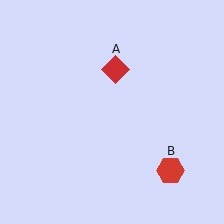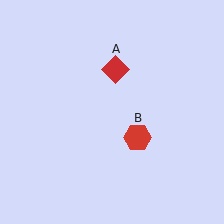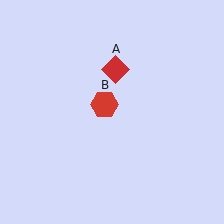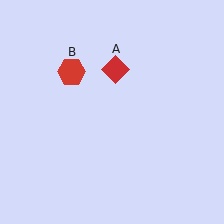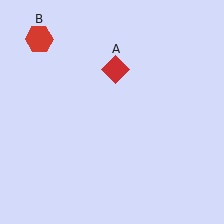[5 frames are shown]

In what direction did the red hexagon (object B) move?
The red hexagon (object B) moved up and to the left.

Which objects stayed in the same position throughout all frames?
Red diamond (object A) remained stationary.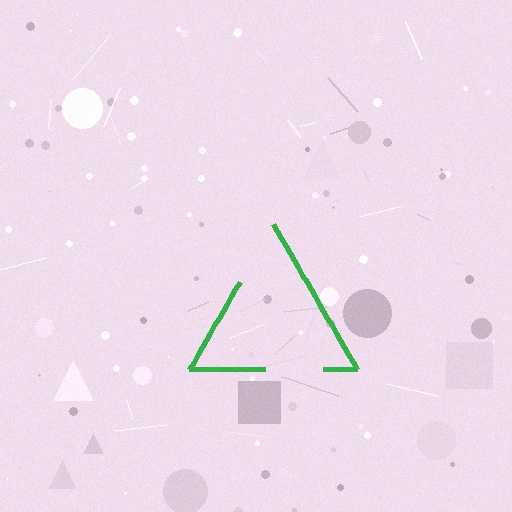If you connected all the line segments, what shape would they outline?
They would outline a triangle.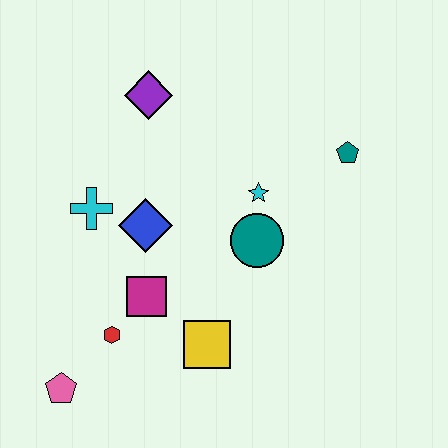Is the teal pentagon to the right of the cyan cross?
Yes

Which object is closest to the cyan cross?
The blue diamond is closest to the cyan cross.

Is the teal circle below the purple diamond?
Yes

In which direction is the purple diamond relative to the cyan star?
The purple diamond is to the left of the cyan star.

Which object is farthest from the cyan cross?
The teal pentagon is farthest from the cyan cross.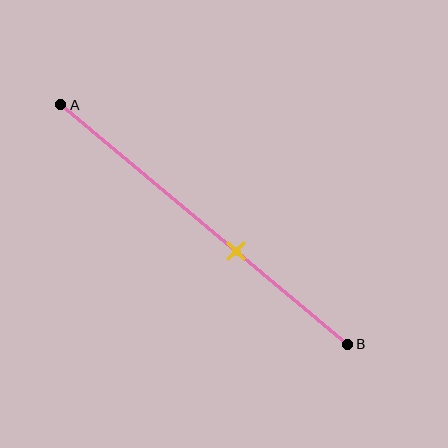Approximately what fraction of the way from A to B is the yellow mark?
The yellow mark is approximately 60% of the way from A to B.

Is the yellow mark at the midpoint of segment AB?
No, the mark is at about 60% from A, not at the 50% midpoint.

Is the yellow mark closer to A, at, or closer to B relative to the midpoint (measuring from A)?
The yellow mark is closer to point B than the midpoint of segment AB.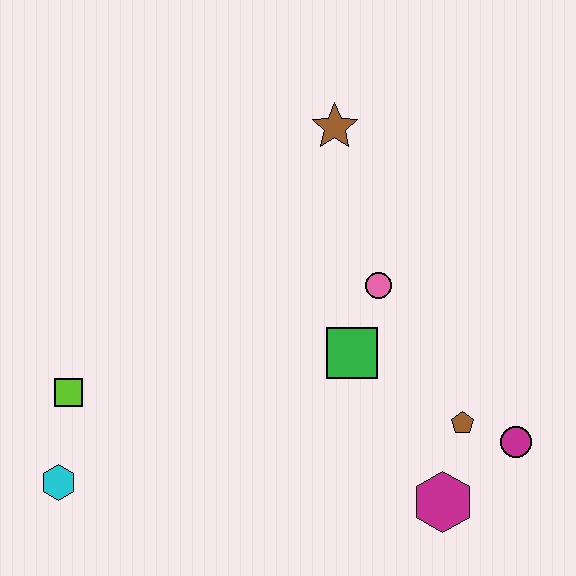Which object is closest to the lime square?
The cyan hexagon is closest to the lime square.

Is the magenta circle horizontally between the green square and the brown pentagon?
No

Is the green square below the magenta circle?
No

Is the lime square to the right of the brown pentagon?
No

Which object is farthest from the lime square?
The magenta circle is farthest from the lime square.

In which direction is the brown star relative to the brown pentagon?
The brown star is above the brown pentagon.